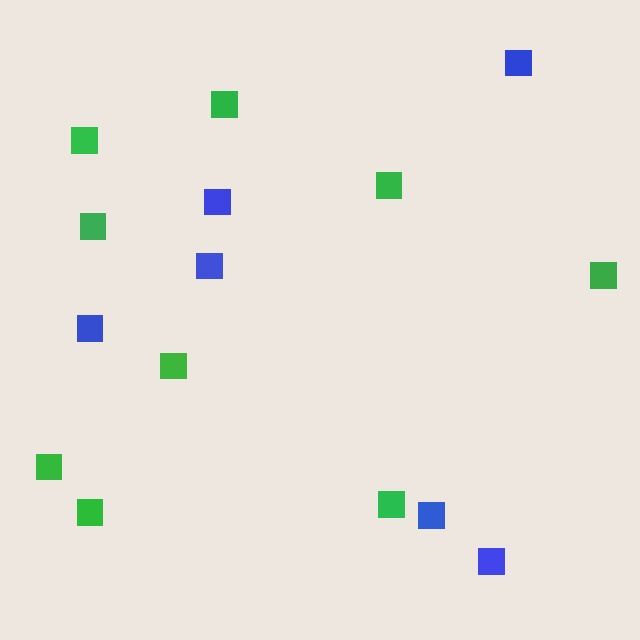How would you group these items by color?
There are 2 groups: one group of green squares (9) and one group of blue squares (6).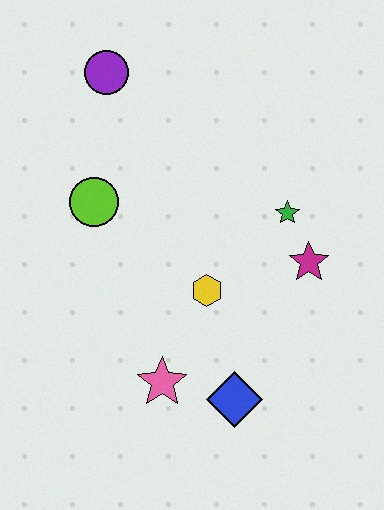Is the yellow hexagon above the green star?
No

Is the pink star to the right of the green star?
No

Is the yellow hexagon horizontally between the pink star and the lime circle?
No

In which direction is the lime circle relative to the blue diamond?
The lime circle is above the blue diamond.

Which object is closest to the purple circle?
The lime circle is closest to the purple circle.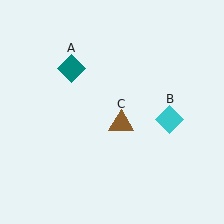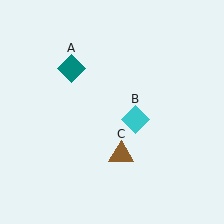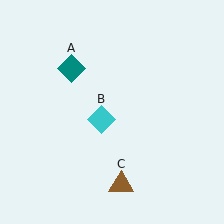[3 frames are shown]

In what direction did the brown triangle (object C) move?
The brown triangle (object C) moved down.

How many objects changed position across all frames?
2 objects changed position: cyan diamond (object B), brown triangle (object C).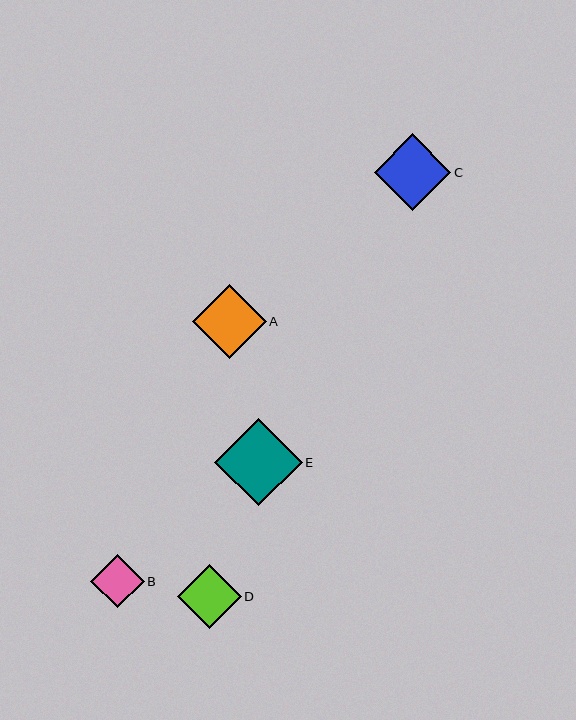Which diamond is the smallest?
Diamond B is the smallest with a size of approximately 54 pixels.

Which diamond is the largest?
Diamond E is the largest with a size of approximately 87 pixels.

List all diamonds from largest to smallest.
From largest to smallest: E, C, A, D, B.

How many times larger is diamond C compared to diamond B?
Diamond C is approximately 1.4 times the size of diamond B.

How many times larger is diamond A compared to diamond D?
Diamond A is approximately 1.2 times the size of diamond D.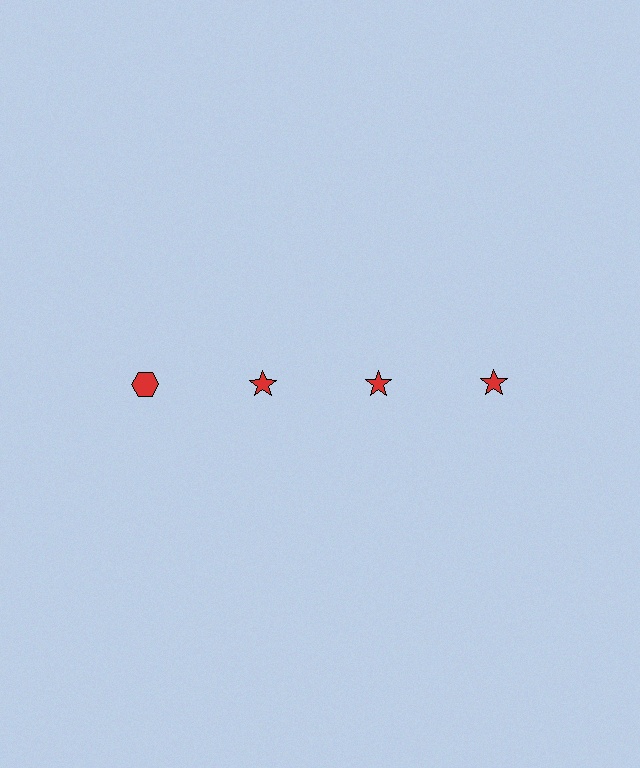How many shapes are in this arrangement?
There are 4 shapes arranged in a grid pattern.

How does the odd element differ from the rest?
It has a different shape: hexagon instead of star.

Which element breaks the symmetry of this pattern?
The red hexagon in the top row, leftmost column breaks the symmetry. All other shapes are red stars.